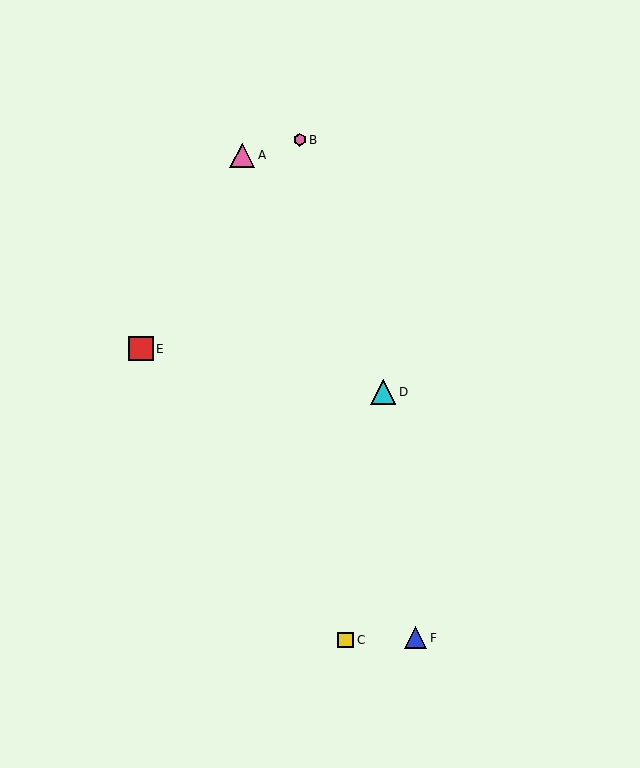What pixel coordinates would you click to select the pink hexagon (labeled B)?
Click at (300, 140) to select the pink hexagon B.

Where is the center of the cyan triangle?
The center of the cyan triangle is at (383, 392).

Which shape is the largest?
The cyan triangle (labeled D) is the largest.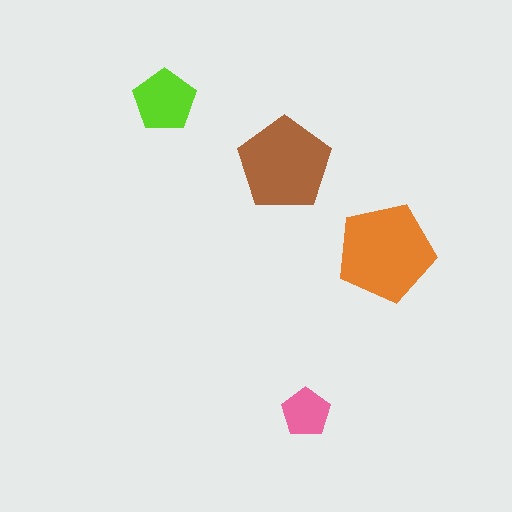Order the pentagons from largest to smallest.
the orange one, the brown one, the lime one, the pink one.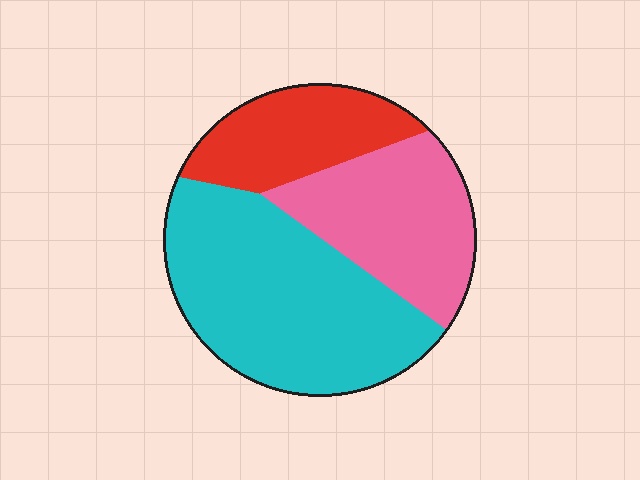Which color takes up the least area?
Red, at roughly 20%.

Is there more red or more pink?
Pink.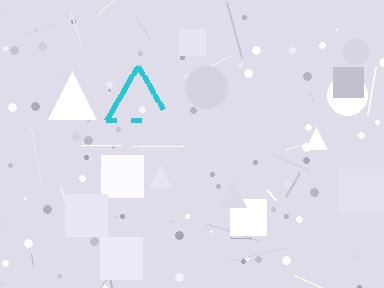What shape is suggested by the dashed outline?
The dashed outline suggests a triangle.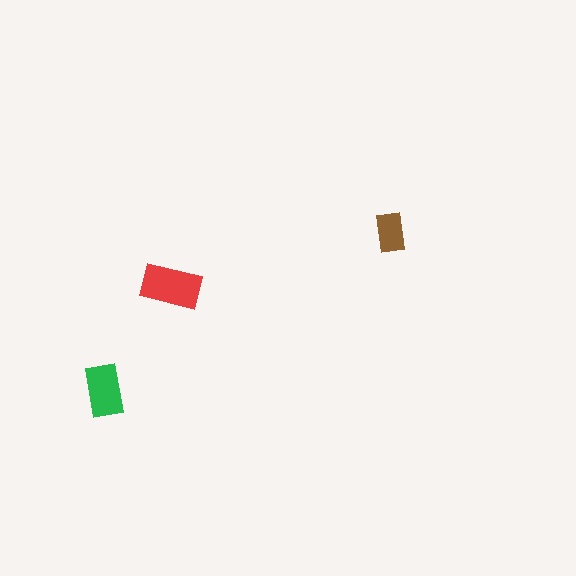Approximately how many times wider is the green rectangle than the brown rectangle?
About 1.5 times wider.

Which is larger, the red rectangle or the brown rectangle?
The red one.